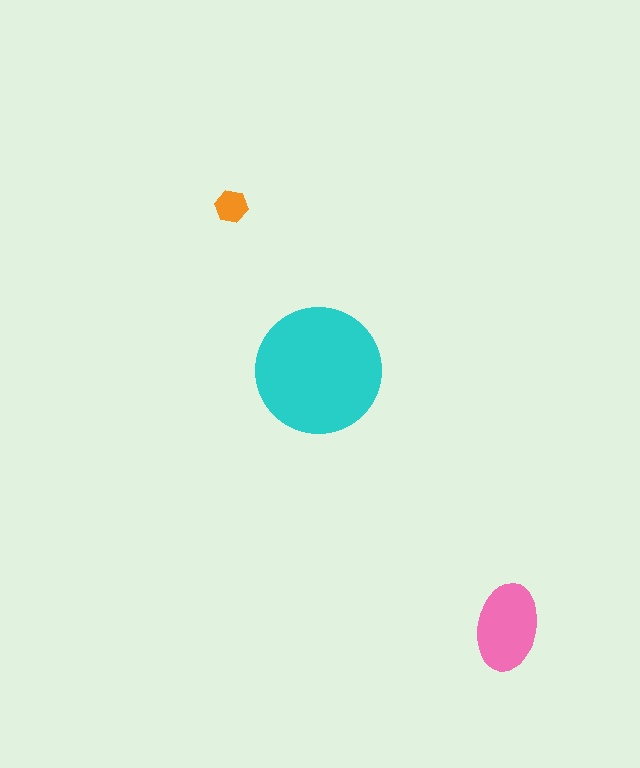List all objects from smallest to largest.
The orange hexagon, the pink ellipse, the cyan circle.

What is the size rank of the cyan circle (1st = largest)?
1st.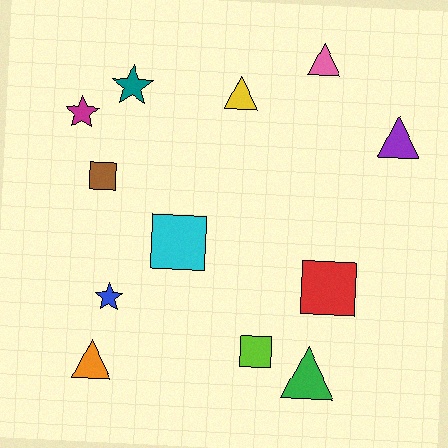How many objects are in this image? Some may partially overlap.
There are 12 objects.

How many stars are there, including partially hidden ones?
There are 3 stars.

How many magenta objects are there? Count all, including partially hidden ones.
There is 1 magenta object.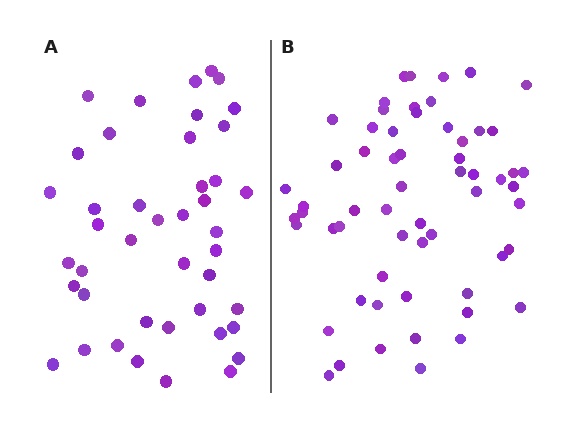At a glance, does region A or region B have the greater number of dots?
Region B (the right region) has more dots.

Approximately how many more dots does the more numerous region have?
Region B has approximately 15 more dots than region A.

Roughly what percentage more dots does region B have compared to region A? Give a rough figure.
About 40% more.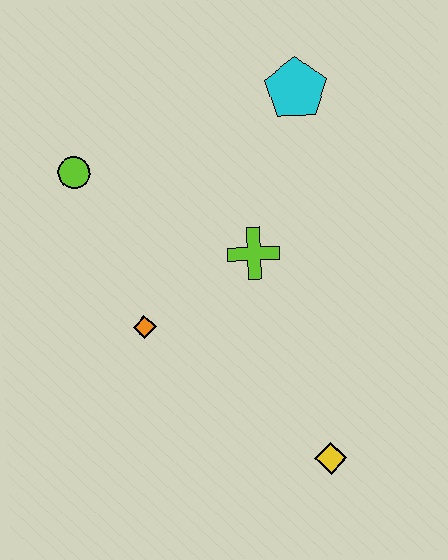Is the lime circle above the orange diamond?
Yes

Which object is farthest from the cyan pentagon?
The yellow diamond is farthest from the cyan pentagon.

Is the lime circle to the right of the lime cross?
No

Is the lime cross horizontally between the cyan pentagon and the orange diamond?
Yes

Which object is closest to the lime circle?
The orange diamond is closest to the lime circle.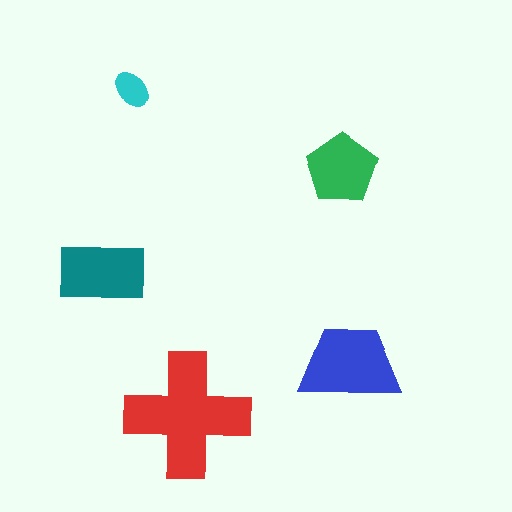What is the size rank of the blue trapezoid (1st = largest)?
2nd.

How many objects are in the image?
There are 5 objects in the image.